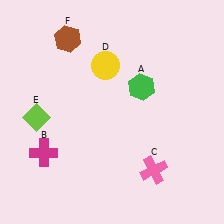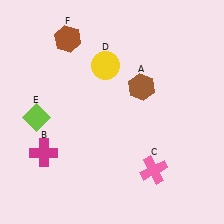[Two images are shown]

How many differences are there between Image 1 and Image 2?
There is 1 difference between the two images.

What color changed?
The hexagon (A) changed from green in Image 1 to brown in Image 2.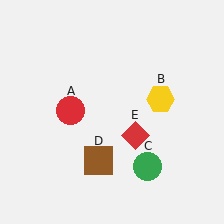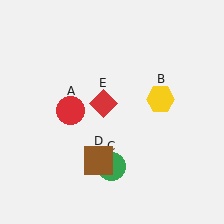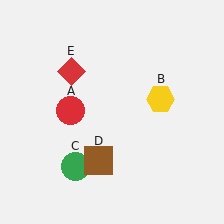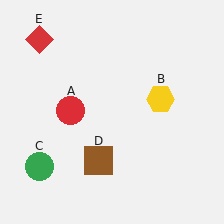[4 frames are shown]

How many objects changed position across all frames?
2 objects changed position: green circle (object C), red diamond (object E).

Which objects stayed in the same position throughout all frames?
Red circle (object A) and yellow hexagon (object B) and brown square (object D) remained stationary.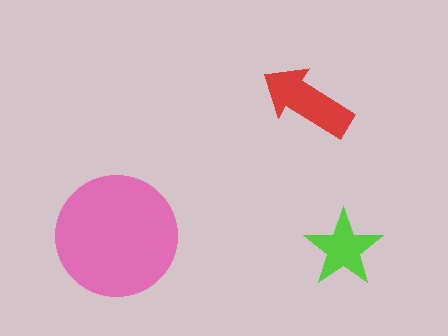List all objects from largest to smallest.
The pink circle, the red arrow, the lime star.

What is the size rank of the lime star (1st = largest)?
3rd.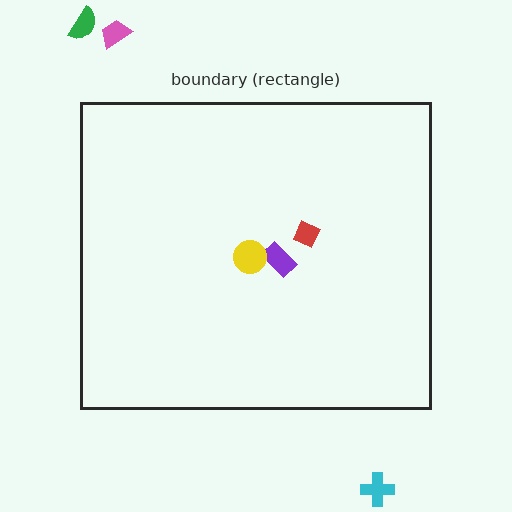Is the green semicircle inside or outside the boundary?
Outside.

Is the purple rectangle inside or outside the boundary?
Inside.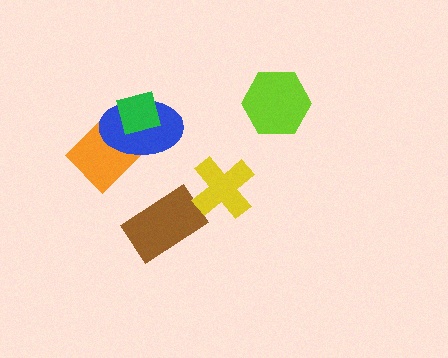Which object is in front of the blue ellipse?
The green square is in front of the blue ellipse.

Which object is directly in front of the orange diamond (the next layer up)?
The blue ellipse is directly in front of the orange diamond.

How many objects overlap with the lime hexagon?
0 objects overlap with the lime hexagon.